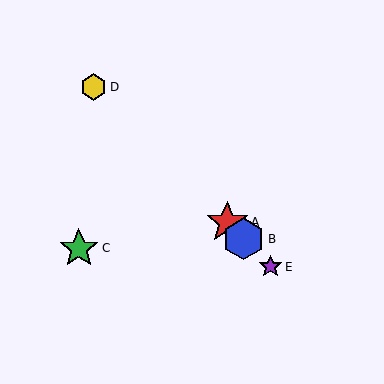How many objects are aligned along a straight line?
4 objects (A, B, D, E) are aligned along a straight line.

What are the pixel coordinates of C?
Object C is at (79, 248).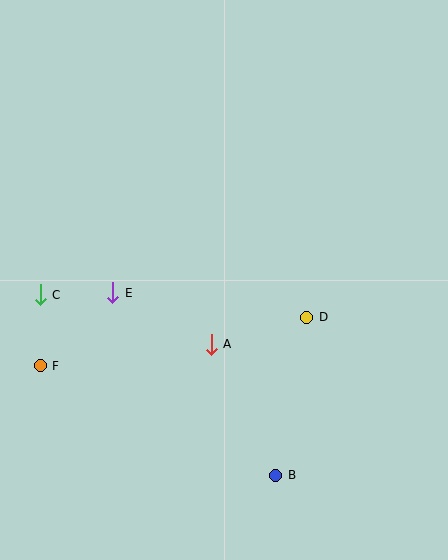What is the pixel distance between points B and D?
The distance between B and D is 161 pixels.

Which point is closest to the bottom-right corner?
Point B is closest to the bottom-right corner.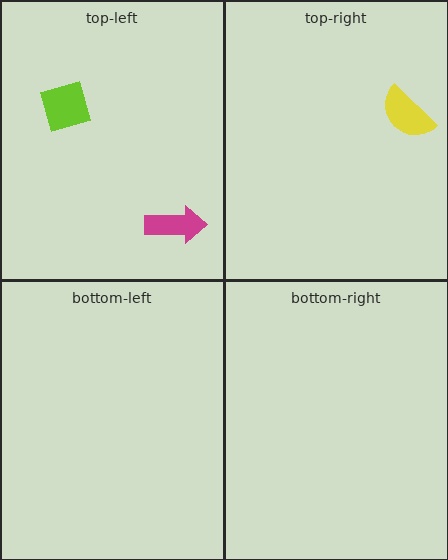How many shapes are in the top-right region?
1.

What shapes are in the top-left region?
The magenta arrow, the lime diamond.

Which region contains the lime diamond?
The top-left region.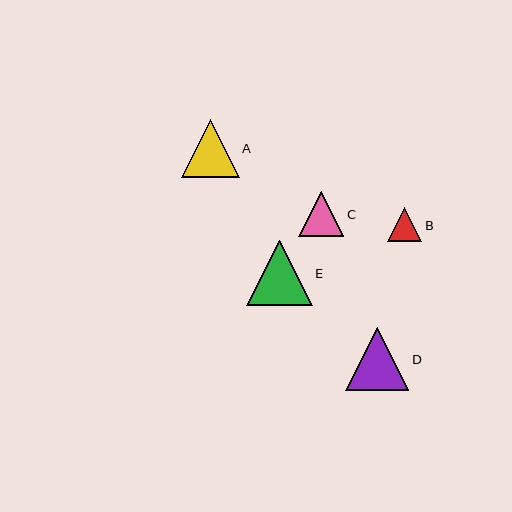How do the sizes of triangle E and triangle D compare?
Triangle E and triangle D are approximately the same size.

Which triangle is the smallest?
Triangle B is the smallest with a size of approximately 34 pixels.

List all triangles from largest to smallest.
From largest to smallest: E, D, A, C, B.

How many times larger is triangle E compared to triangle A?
Triangle E is approximately 1.1 times the size of triangle A.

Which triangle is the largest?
Triangle E is the largest with a size of approximately 66 pixels.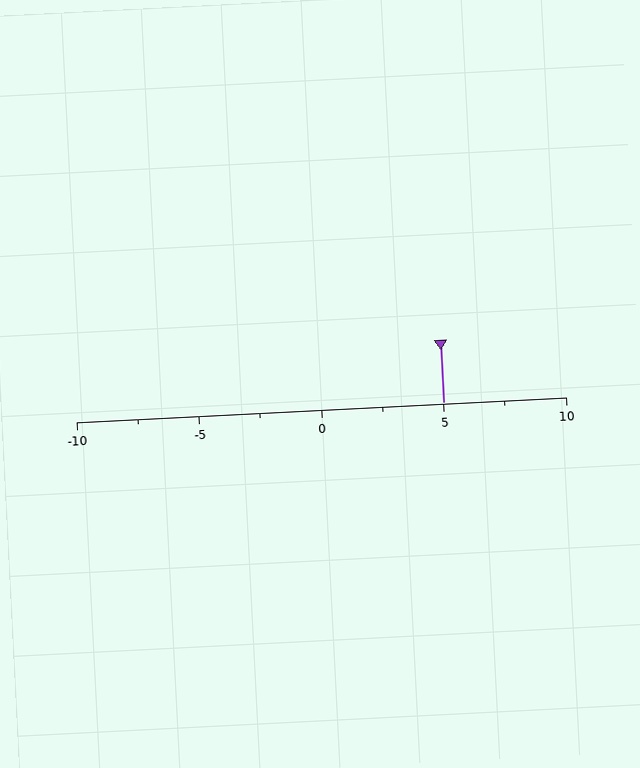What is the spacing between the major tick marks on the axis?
The major ticks are spaced 5 apart.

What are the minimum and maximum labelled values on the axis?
The axis runs from -10 to 10.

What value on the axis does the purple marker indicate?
The marker indicates approximately 5.